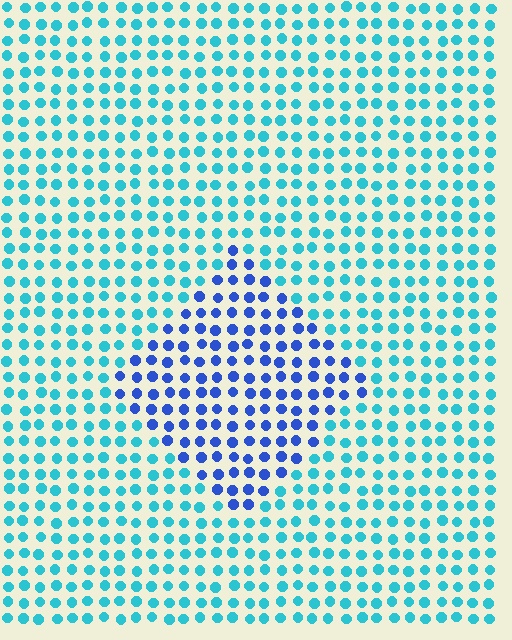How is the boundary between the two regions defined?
The boundary is defined purely by a slight shift in hue (about 41 degrees). Spacing, size, and orientation are identical on both sides.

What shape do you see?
I see a diamond.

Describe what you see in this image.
The image is filled with small cyan elements in a uniform arrangement. A diamond-shaped region is visible where the elements are tinted to a slightly different hue, forming a subtle color boundary.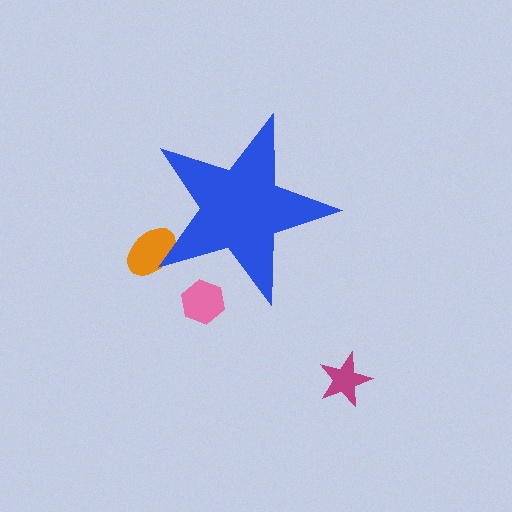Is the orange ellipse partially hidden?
Yes, the orange ellipse is partially hidden behind the blue star.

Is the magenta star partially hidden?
No, the magenta star is fully visible.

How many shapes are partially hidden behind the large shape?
2 shapes are partially hidden.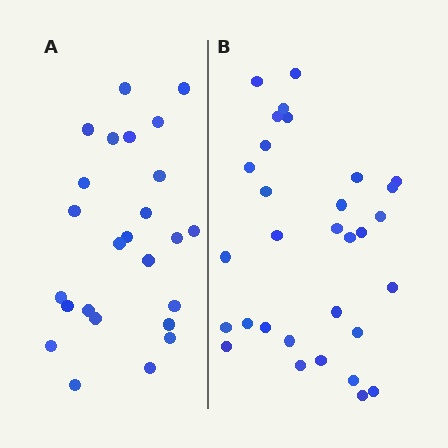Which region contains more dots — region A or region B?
Region B (the right region) has more dots.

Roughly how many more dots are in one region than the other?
Region B has about 6 more dots than region A.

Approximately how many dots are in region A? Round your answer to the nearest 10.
About 20 dots. (The exact count is 25, which rounds to 20.)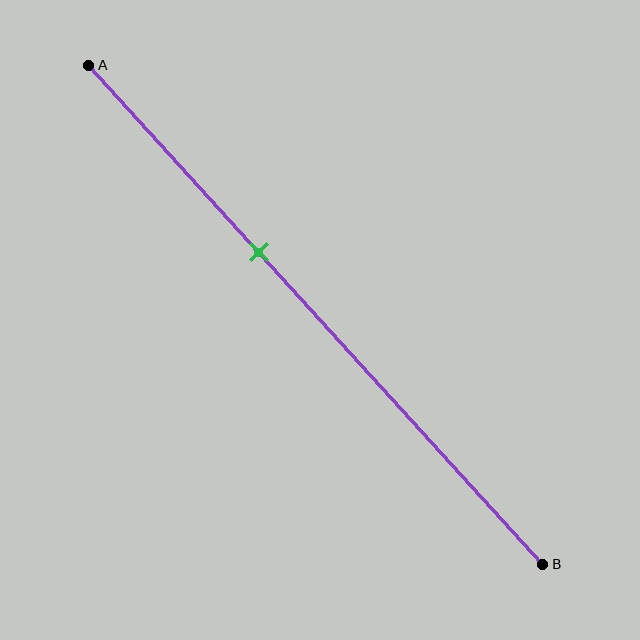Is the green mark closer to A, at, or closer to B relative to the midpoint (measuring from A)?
The green mark is closer to point A than the midpoint of segment AB.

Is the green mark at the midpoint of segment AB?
No, the mark is at about 35% from A, not at the 50% midpoint.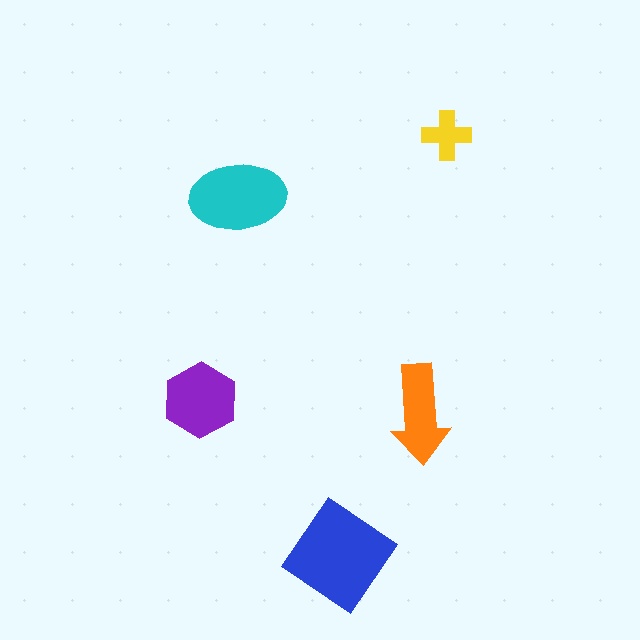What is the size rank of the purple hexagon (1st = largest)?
3rd.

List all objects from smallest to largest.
The yellow cross, the orange arrow, the purple hexagon, the cyan ellipse, the blue diamond.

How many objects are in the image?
There are 5 objects in the image.